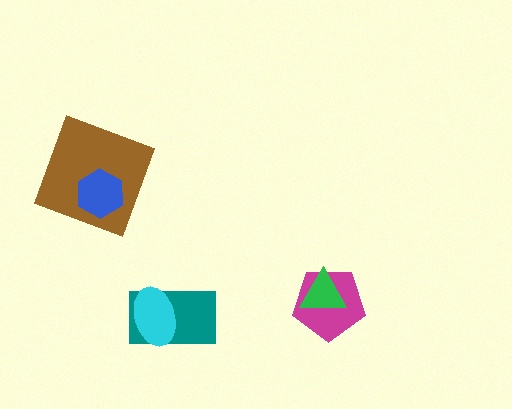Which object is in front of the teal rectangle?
The cyan ellipse is in front of the teal rectangle.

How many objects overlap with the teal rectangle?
1 object overlaps with the teal rectangle.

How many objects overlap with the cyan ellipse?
1 object overlaps with the cyan ellipse.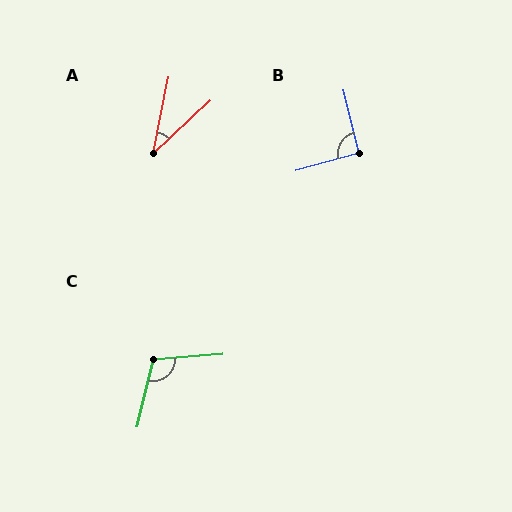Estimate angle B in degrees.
Approximately 92 degrees.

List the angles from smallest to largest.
A (36°), B (92°), C (107°).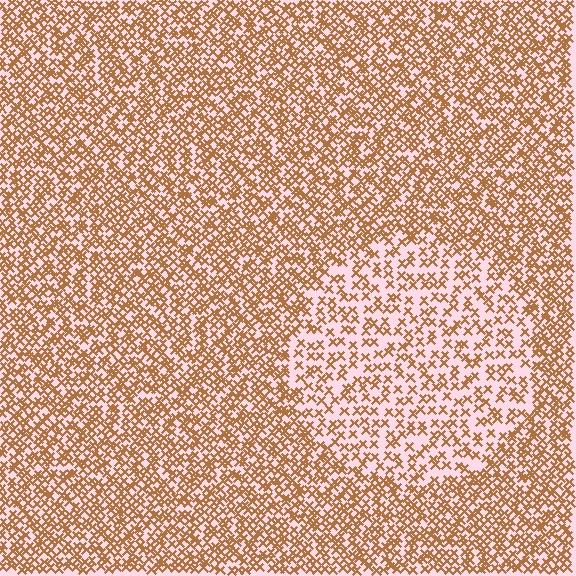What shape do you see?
I see a circle.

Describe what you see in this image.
The image contains small brown elements arranged at two different densities. A circle-shaped region is visible where the elements are less densely packed than the surrounding area.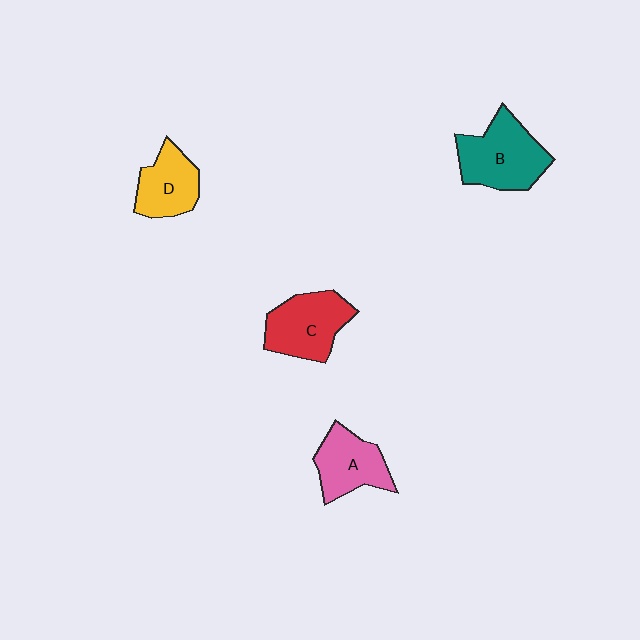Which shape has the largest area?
Shape B (teal).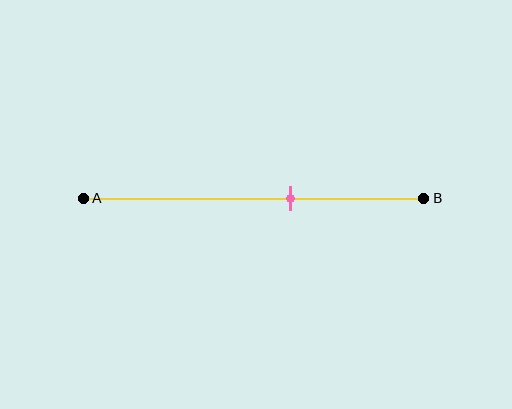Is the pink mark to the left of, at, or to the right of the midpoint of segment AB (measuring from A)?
The pink mark is to the right of the midpoint of segment AB.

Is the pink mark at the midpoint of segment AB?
No, the mark is at about 60% from A, not at the 50% midpoint.